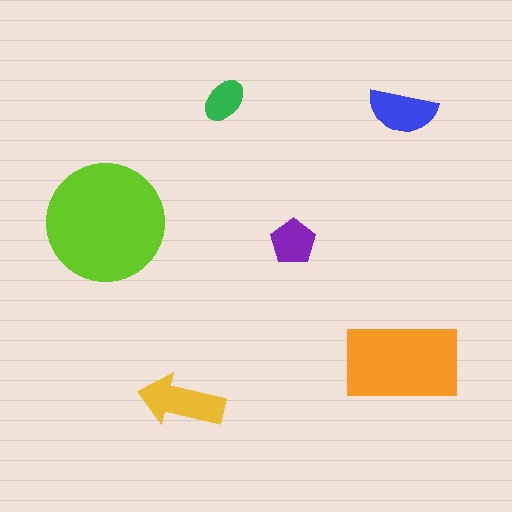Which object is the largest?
The lime circle.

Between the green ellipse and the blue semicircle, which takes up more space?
The blue semicircle.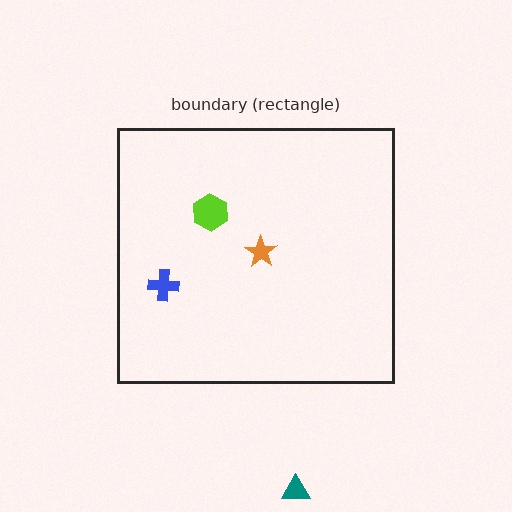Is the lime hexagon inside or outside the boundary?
Inside.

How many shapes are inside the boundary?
3 inside, 1 outside.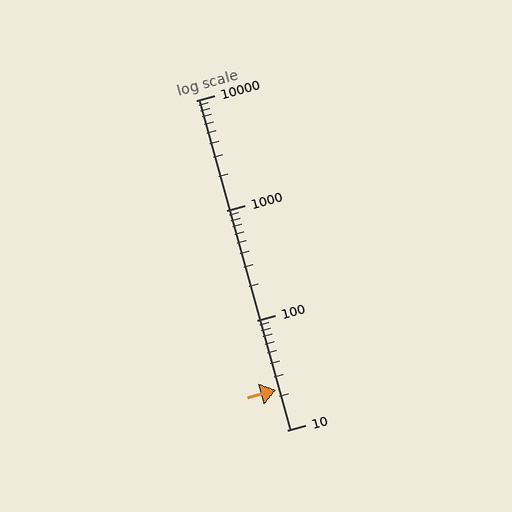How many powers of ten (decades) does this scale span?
The scale spans 3 decades, from 10 to 10000.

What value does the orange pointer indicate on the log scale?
The pointer indicates approximately 23.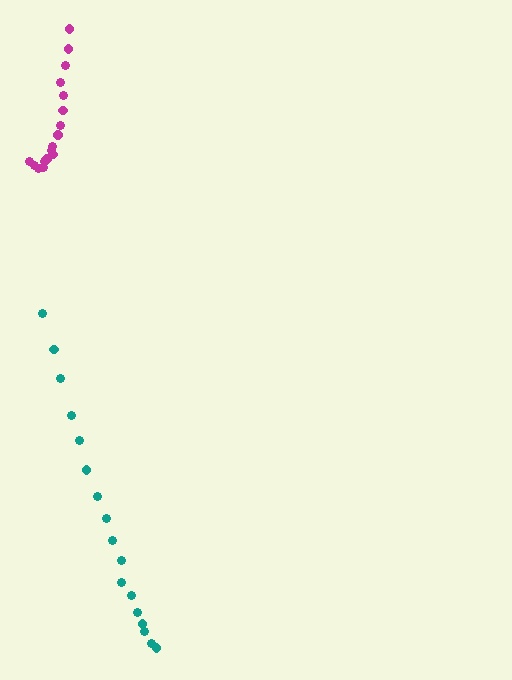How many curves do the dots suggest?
There are 2 distinct paths.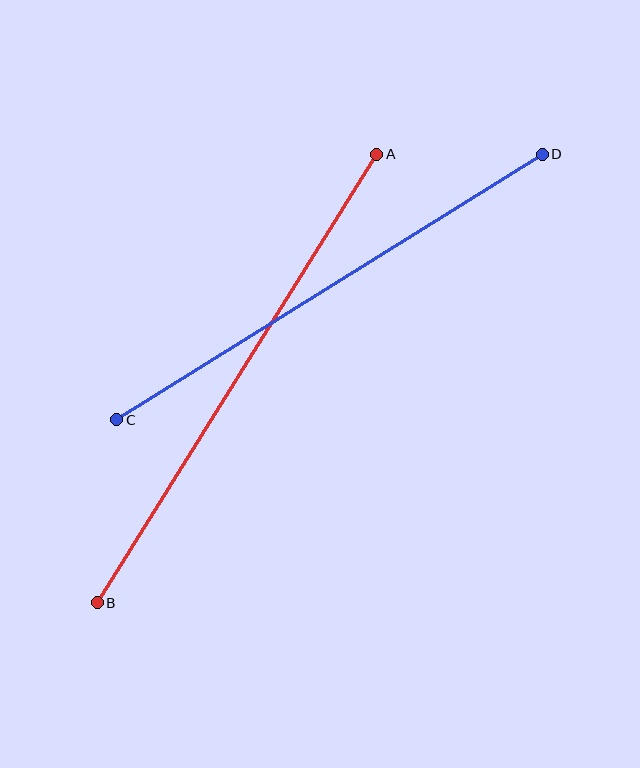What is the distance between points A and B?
The distance is approximately 529 pixels.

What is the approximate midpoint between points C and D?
The midpoint is at approximately (329, 287) pixels.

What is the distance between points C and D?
The distance is approximately 502 pixels.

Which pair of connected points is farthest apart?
Points A and B are farthest apart.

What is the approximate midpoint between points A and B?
The midpoint is at approximately (237, 378) pixels.